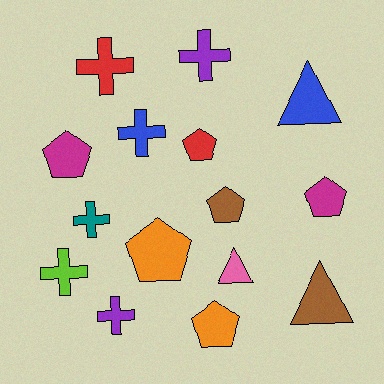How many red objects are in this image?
There are 2 red objects.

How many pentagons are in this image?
There are 6 pentagons.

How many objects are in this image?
There are 15 objects.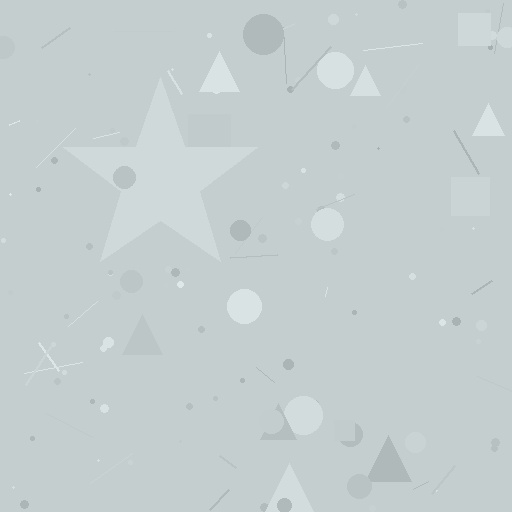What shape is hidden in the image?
A star is hidden in the image.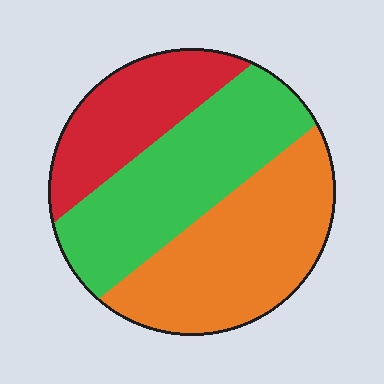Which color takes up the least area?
Red, at roughly 25%.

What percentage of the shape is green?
Green covers 38% of the shape.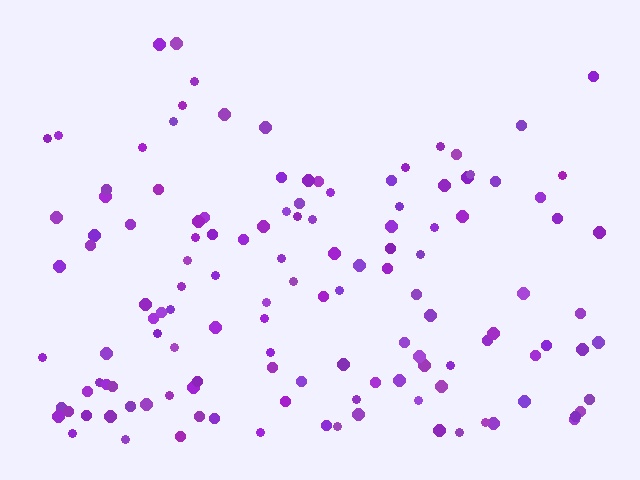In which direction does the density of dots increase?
From top to bottom, with the bottom side densest.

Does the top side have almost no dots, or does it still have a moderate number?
Still a moderate number, just noticeably fewer than the bottom.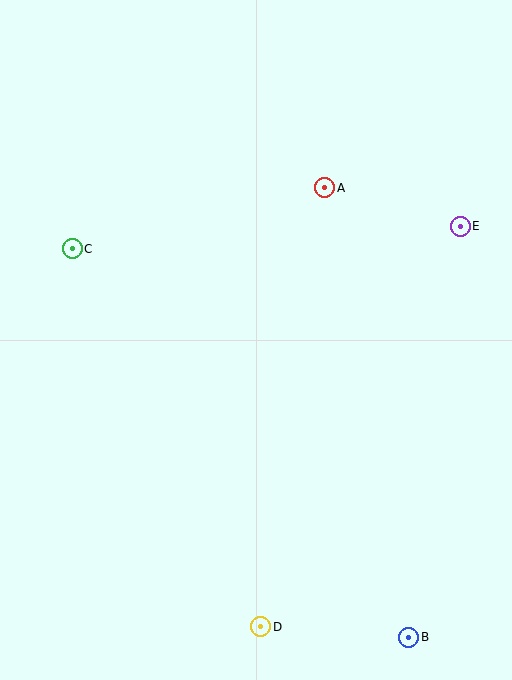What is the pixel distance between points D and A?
The distance between D and A is 444 pixels.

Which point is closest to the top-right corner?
Point E is closest to the top-right corner.